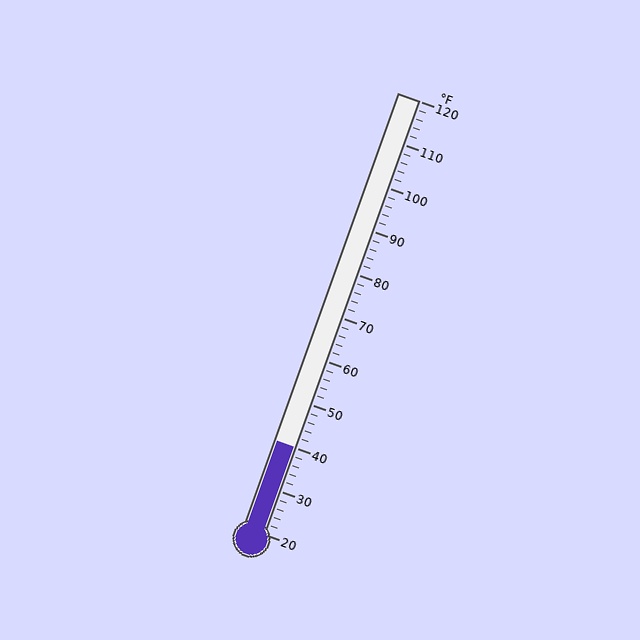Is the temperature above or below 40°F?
The temperature is at 40°F.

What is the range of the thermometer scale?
The thermometer scale ranges from 20°F to 120°F.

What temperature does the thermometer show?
The thermometer shows approximately 40°F.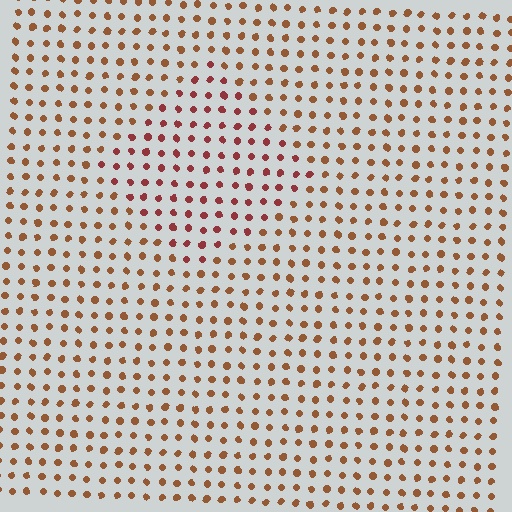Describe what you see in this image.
The image is filled with small brown elements in a uniform arrangement. A diamond-shaped region is visible where the elements are tinted to a slightly different hue, forming a subtle color boundary.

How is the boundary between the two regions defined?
The boundary is defined purely by a slight shift in hue (about 29 degrees). Spacing, size, and orientation are identical on both sides.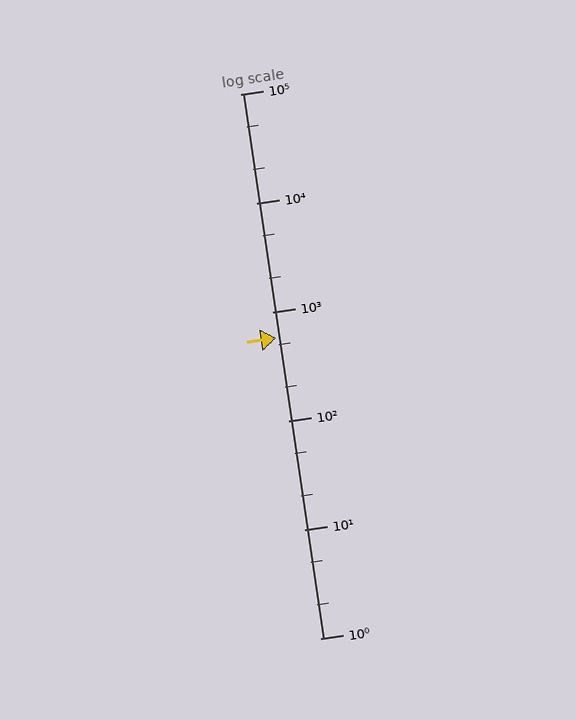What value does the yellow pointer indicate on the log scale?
The pointer indicates approximately 570.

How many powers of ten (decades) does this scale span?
The scale spans 5 decades, from 1 to 100000.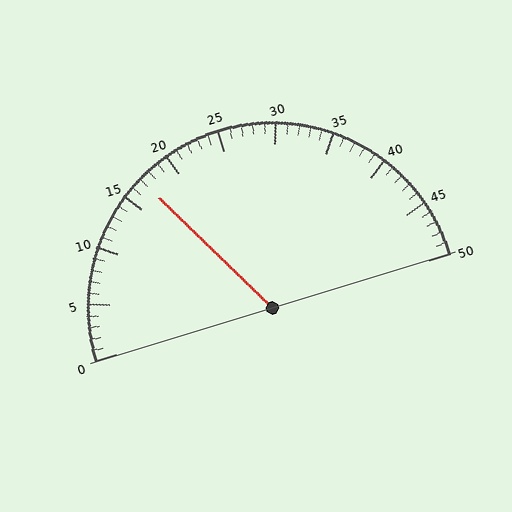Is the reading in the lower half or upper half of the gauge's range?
The reading is in the lower half of the range (0 to 50).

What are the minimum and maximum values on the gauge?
The gauge ranges from 0 to 50.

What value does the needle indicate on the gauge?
The needle indicates approximately 17.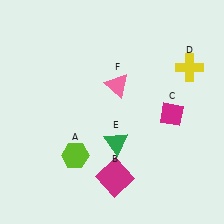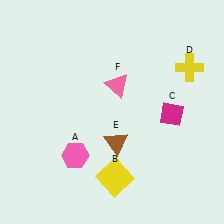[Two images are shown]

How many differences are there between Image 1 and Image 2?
There are 3 differences between the two images.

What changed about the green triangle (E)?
In Image 1, E is green. In Image 2, it changed to brown.